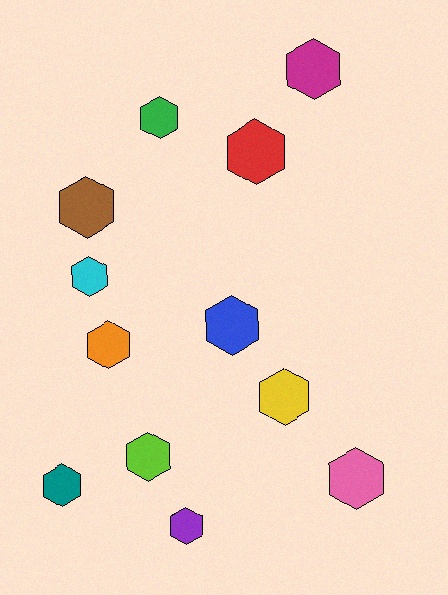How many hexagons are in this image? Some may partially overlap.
There are 12 hexagons.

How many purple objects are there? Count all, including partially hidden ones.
There is 1 purple object.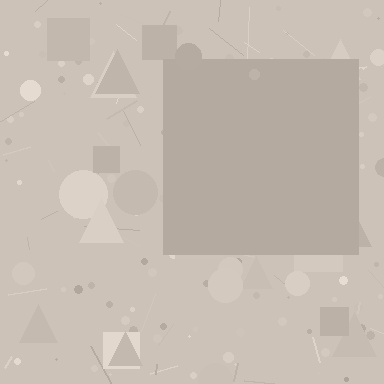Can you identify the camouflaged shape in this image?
The camouflaged shape is a square.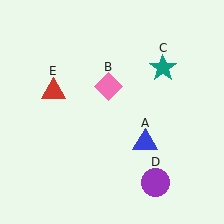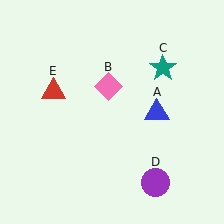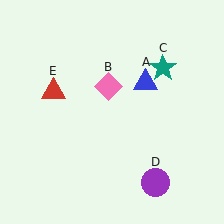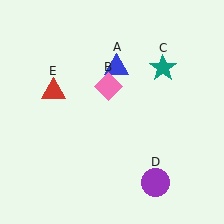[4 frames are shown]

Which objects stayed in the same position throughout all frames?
Pink diamond (object B) and teal star (object C) and purple circle (object D) and red triangle (object E) remained stationary.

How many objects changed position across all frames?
1 object changed position: blue triangle (object A).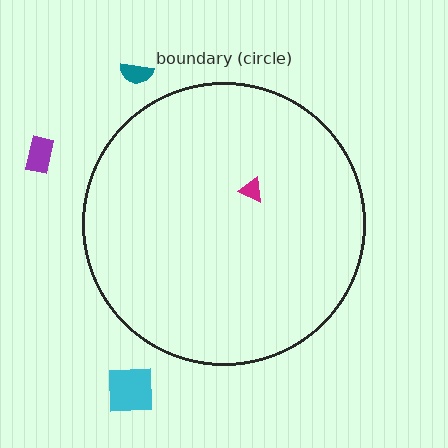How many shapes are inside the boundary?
1 inside, 3 outside.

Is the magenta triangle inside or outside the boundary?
Inside.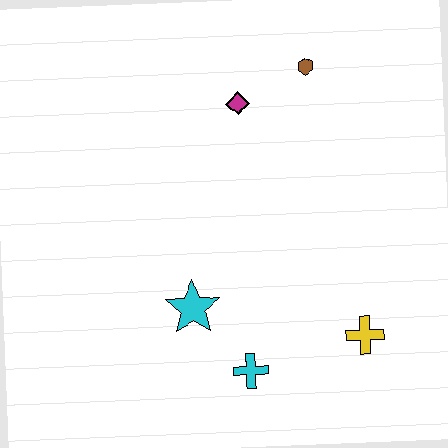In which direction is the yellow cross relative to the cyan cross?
The yellow cross is to the right of the cyan cross.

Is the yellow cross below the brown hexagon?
Yes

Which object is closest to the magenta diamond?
The brown hexagon is closest to the magenta diamond.